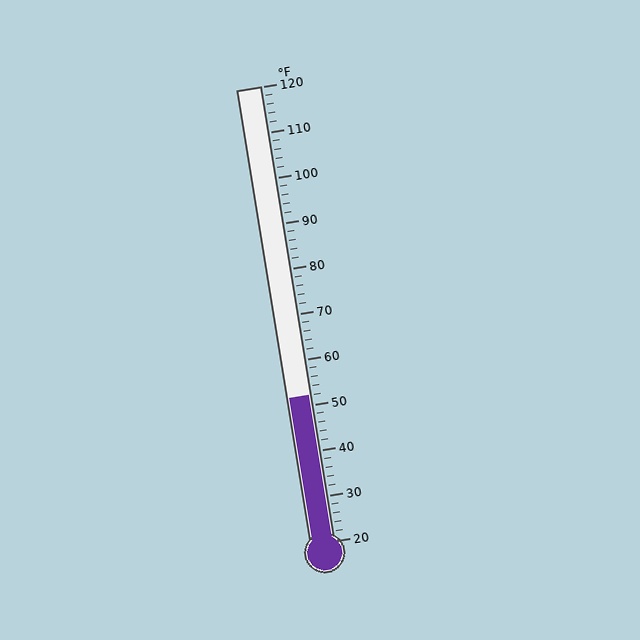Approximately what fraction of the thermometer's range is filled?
The thermometer is filled to approximately 30% of its range.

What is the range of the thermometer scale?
The thermometer scale ranges from 20°F to 120°F.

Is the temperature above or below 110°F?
The temperature is below 110°F.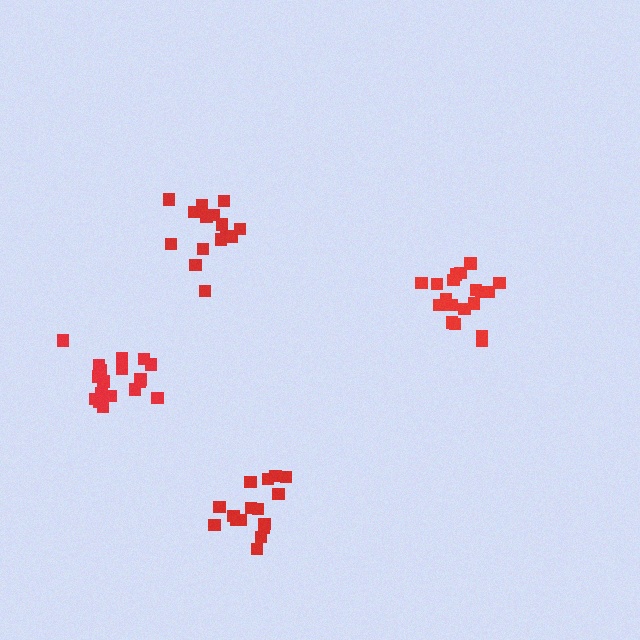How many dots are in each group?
Group 1: 15 dots, Group 2: 16 dots, Group 3: 19 dots, Group 4: 18 dots (68 total).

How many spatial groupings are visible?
There are 4 spatial groupings.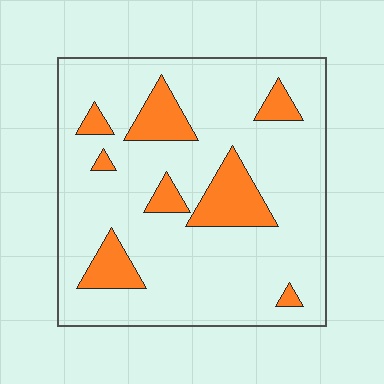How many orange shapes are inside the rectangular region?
8.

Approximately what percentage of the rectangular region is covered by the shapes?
Approximately 15%.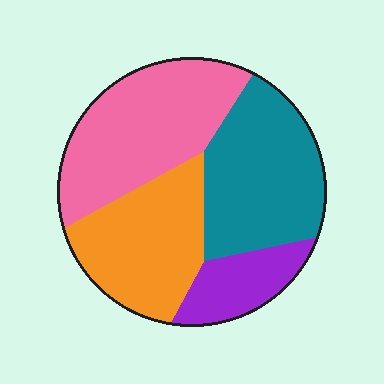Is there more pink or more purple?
Pink.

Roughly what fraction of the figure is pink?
Pink takes up about one third (1/3) of the figure.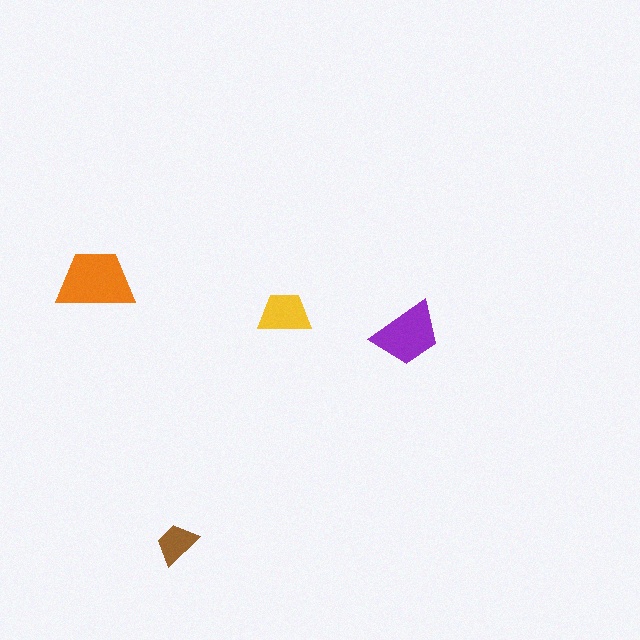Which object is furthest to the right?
The purple trapezoid is rightmost.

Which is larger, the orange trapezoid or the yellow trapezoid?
The orange one.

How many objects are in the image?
There are 4 objects in the image.